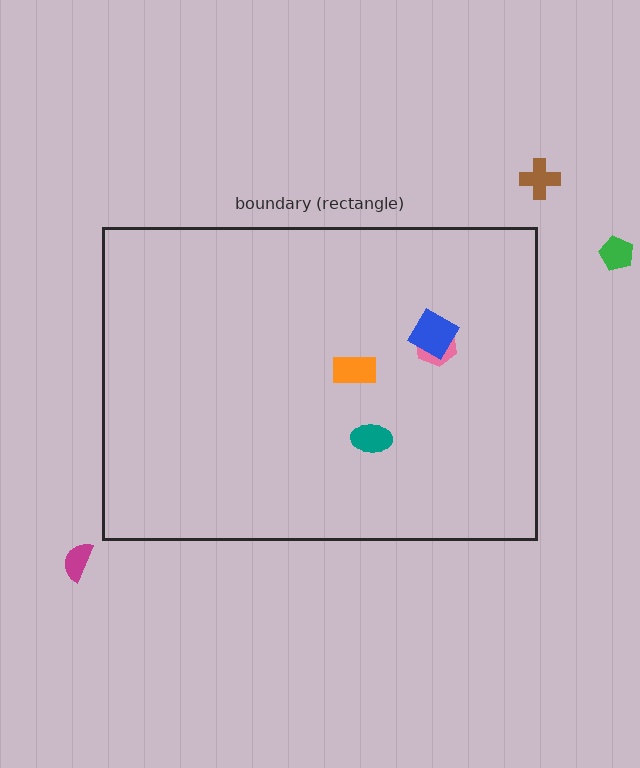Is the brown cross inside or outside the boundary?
Outside.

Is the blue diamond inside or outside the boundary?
Inside.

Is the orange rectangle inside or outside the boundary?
Inside.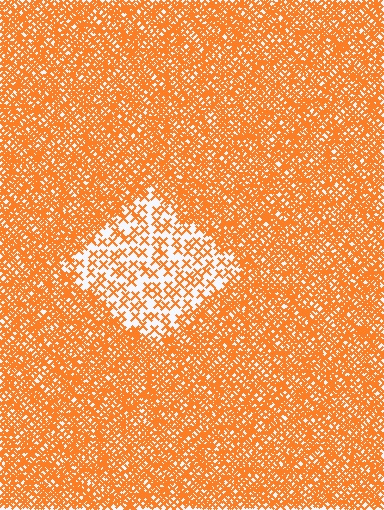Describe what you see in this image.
The image contains small orange elements arranged at two different densities. A diamond-shaped region is visible where the elements are less densely packed than the surrounding area.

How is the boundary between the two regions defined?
The boundary is defined by a change in element density (approximately 3.0x ratio). All elements are the same color, size, and shape.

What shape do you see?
I see a diamond.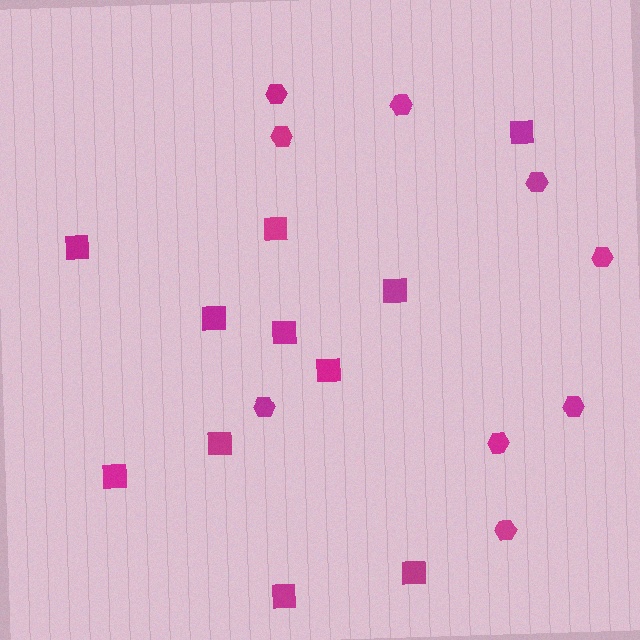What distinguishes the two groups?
There are 2 groups: one group of hexagons (9) and one group of squares (11).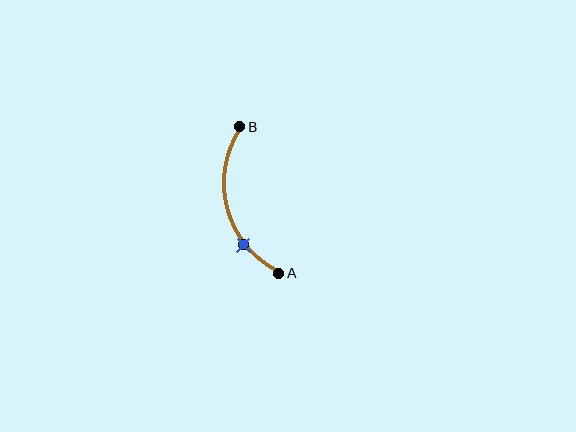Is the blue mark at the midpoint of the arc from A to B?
No. The blue mark lies on the arc but is closer to endpoint A. The arc midpoint would be at the point on the curve equidistant along the arc from both A and B.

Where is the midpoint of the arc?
The arc midpoint is the point on the curve farthest from the straight line joining A and B. It sits to the left of that line.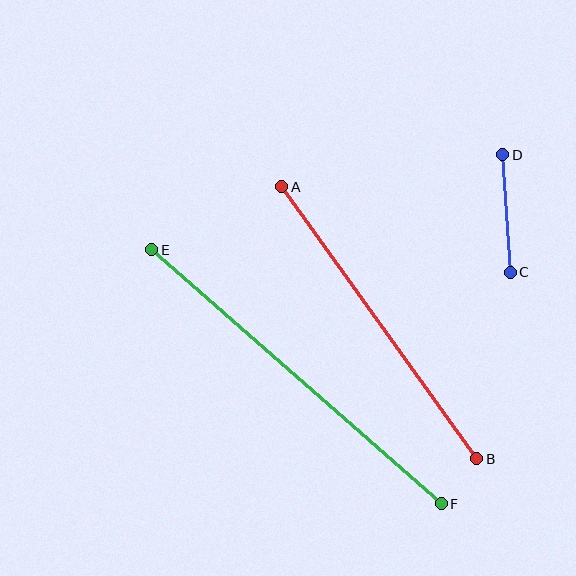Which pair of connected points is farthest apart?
Points E and F are farthest apart.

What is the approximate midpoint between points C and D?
The midpoint is at approximately (507, 213) pixels.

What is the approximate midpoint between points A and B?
The midpoint is at approximately (379, 323) pixels.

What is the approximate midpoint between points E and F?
The midpoint is at approximately (297, 377) pixels.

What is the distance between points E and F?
The distance is approximately 385 pixels.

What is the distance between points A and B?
The distance is approximately 335 pixels.